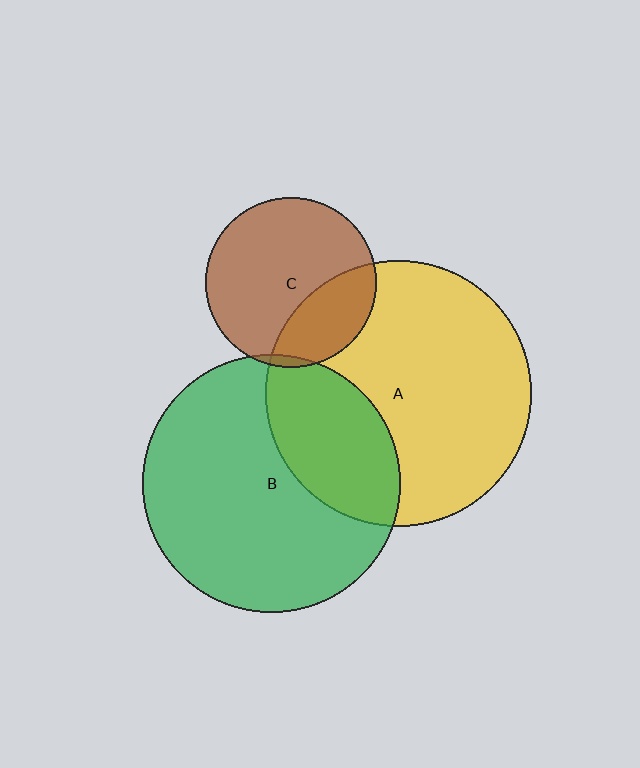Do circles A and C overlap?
Yes.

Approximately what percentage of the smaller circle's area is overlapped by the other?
Approximately 30%.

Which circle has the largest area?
Circle A (yellow).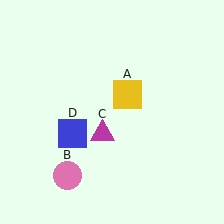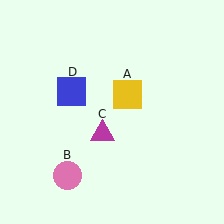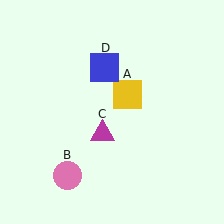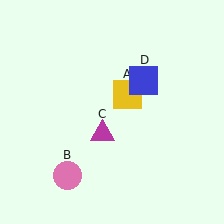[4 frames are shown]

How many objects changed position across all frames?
1 object changed position: blue square (object D).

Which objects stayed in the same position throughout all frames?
Yellow square (object A) and pink circle (object B) and magenta triangle (object C) remained stationary.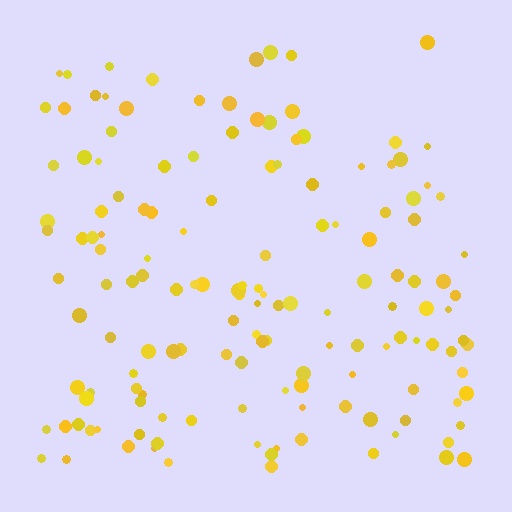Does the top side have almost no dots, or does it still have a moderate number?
Still a moderate number, just noticeably fewer than the bottom.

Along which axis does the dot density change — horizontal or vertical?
Vertical.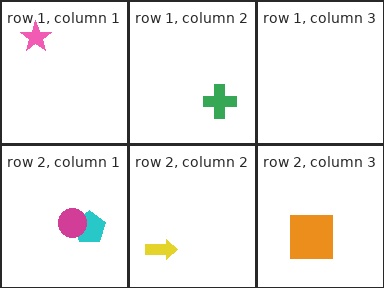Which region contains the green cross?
The row 1, column 2 region.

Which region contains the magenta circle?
The row 2, column 1 region.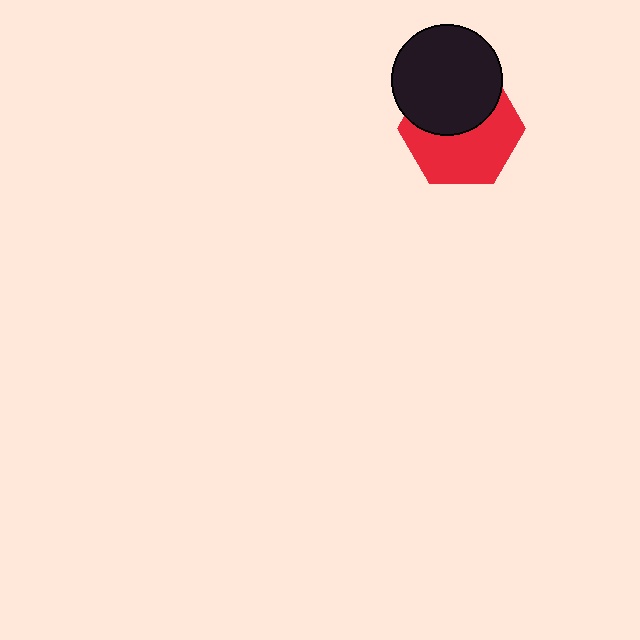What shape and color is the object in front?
The object in front is a black circle.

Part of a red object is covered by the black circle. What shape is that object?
It is a hexagon.